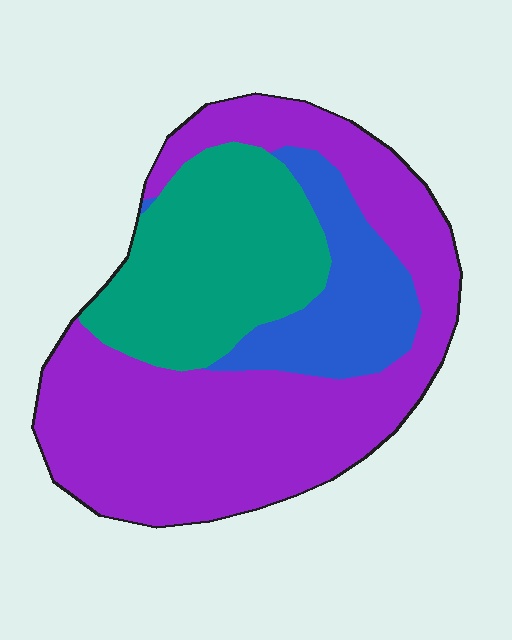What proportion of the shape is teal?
Teal takes up about one quarter (1/4) of the shape.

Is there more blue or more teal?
Teal.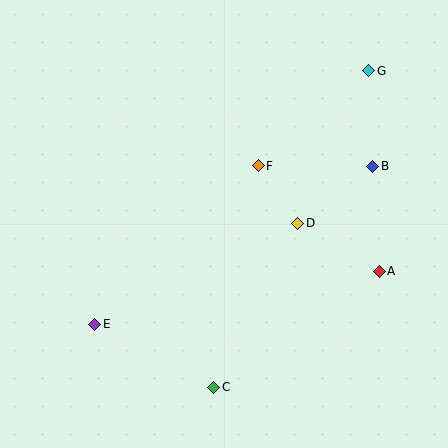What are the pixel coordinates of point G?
Point G is at (369, 71).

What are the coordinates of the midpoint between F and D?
The midpoint between F and D is at (278, 194).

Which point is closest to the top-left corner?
Point F is closest to the top-left corner.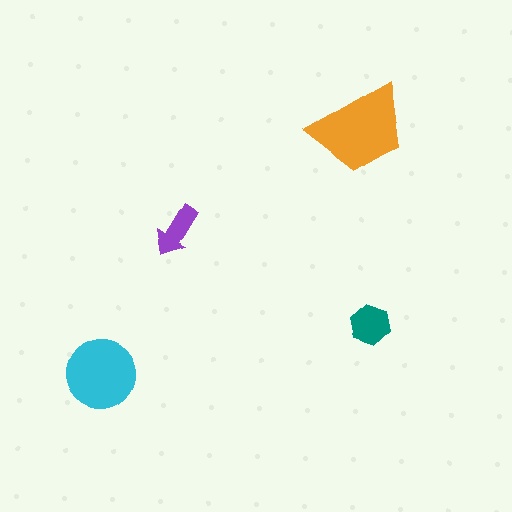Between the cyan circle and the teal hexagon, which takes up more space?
The cyan circle.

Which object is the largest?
The orange trapezoid.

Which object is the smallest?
The purple arrow.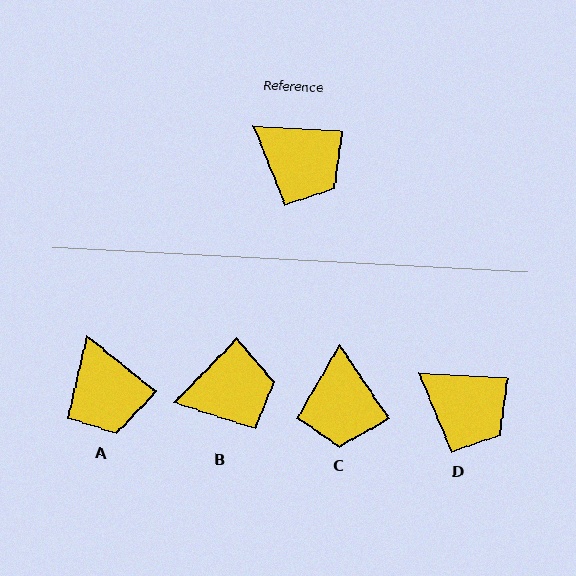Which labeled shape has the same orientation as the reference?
D.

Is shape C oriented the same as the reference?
No, it is off by about 52 degrees.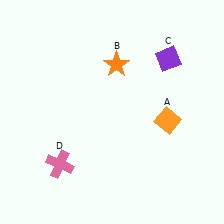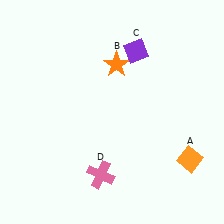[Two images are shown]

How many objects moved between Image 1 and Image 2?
3 objects moved between the two images.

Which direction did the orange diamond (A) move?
The orange diamond (A) moved down.